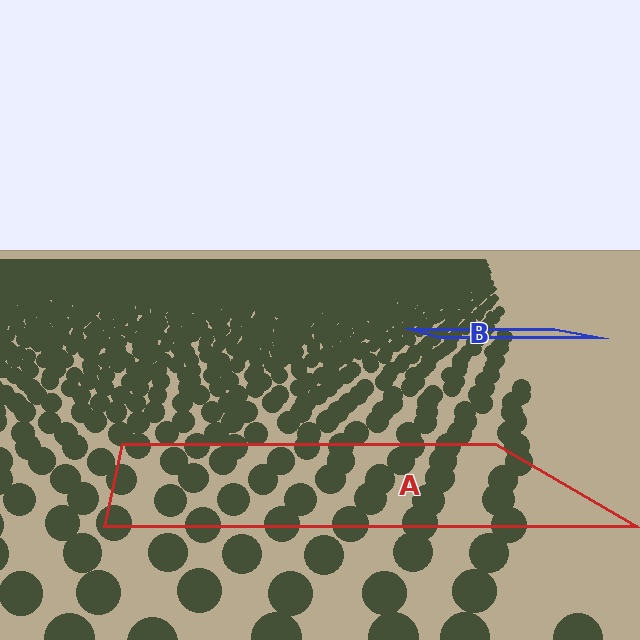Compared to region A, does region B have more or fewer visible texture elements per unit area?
Region B has more texture elements per unit area — they are packed more densely because it is farther away.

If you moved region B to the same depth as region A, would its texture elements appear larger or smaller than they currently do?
They would appear larger. At a closer depth, the same texture elements are projected at a bigger on-screen size.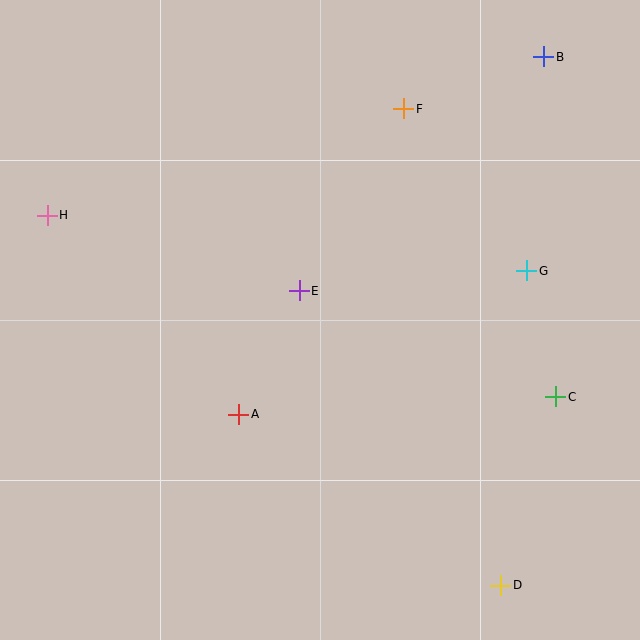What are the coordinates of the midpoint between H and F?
The midpoint between H and F is at (226, 162).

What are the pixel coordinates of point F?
Point F is at (404, 109).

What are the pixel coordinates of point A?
Point A is at (239, 414).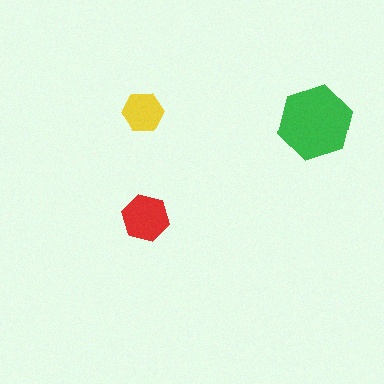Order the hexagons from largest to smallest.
the green one, the red one, the yellow one.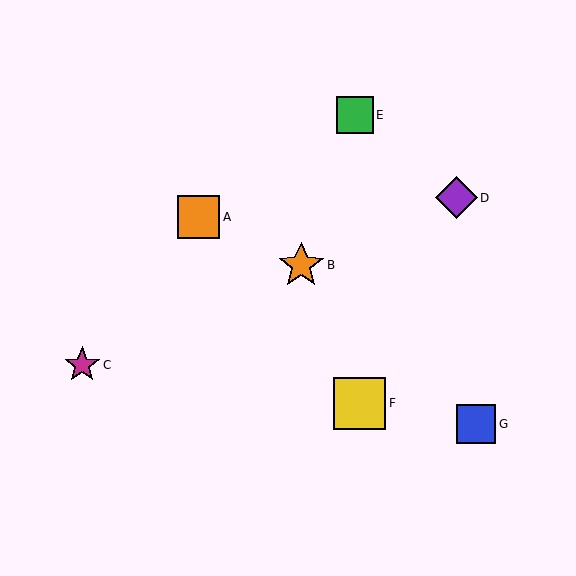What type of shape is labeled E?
Shape E is a green square.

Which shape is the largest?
The yellow square (labeled F) is the largest.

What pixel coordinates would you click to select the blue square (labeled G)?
Click at (476, 424) to select the blue square G.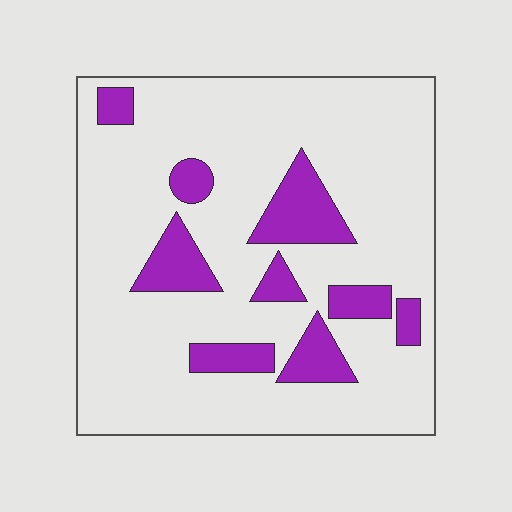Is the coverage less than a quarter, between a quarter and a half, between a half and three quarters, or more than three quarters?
Less than a quarter.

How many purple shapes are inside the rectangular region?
9.